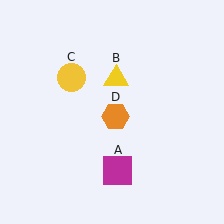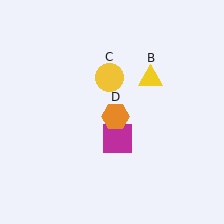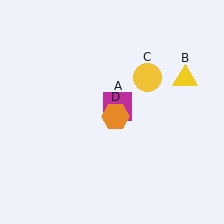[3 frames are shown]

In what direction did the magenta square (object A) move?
The magenta square (object A) moved up.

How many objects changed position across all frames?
3 objects changed position: magenta square (object A), yellow triangle (object B), yellow circle (object C).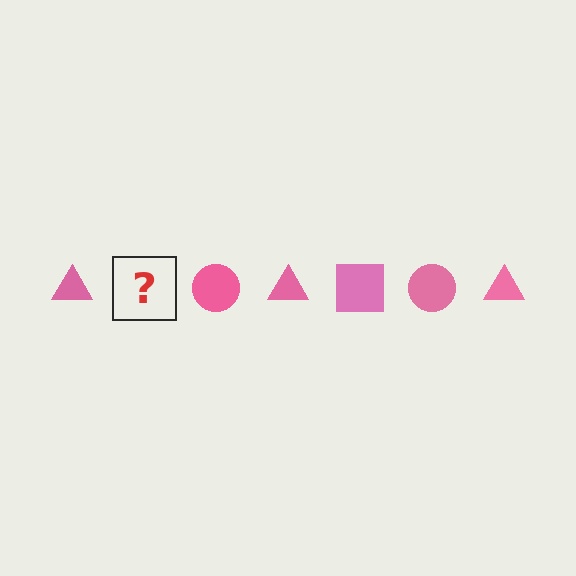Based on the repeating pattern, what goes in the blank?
The blank should be a pink square.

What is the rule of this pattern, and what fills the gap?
The rule is that the pattern cycles through triangle, square, circle shapes in pink. The gap should be filled with a pink square.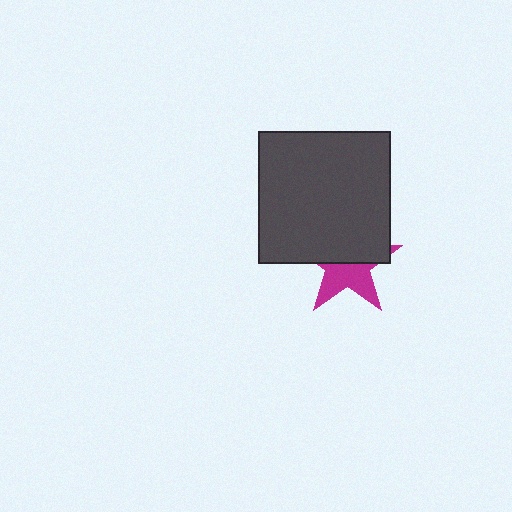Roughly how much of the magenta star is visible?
About half of it is visible (roughly 48%).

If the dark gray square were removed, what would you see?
You would see the complete magenta star.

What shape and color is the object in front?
The object in front is a dark gray square.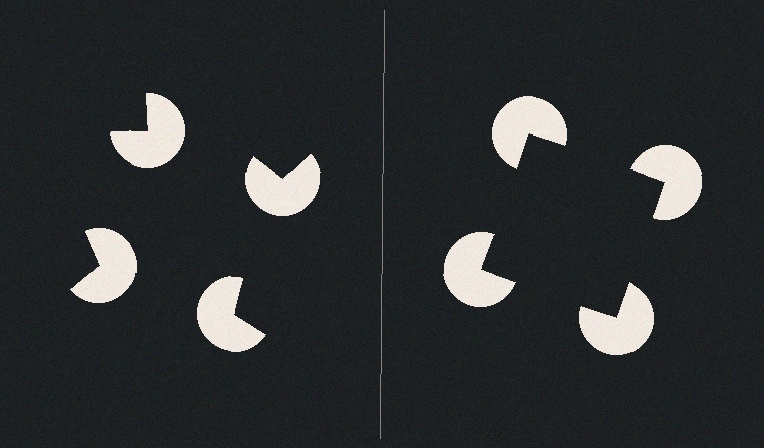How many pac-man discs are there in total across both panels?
8 — 4 on each side.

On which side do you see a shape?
An illusory square appears on the right side. On the left side the wedge cuts are rotated, so no coherent shape forms.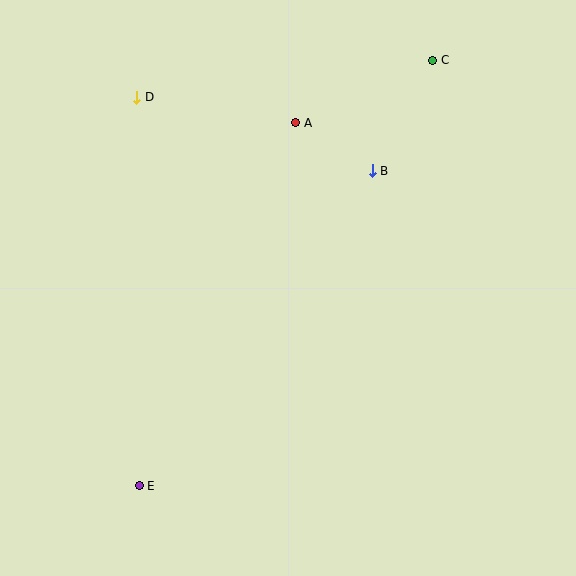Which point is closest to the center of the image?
Point B at (372, 171) is closest to the center.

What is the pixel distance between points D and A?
The distance between D and A is 161 pixels.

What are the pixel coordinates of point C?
Point C is at (433, 60).